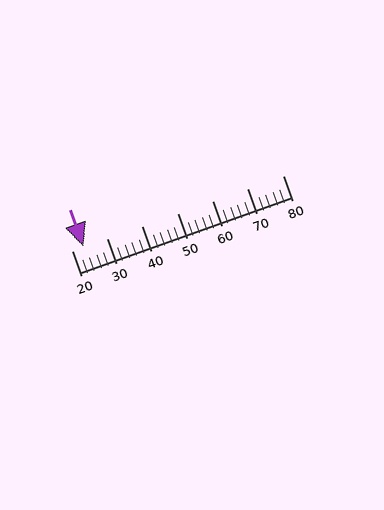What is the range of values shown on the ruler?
The ruler shows values from 20 to 80.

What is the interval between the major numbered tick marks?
The major tick marks are spaced 10 units apart.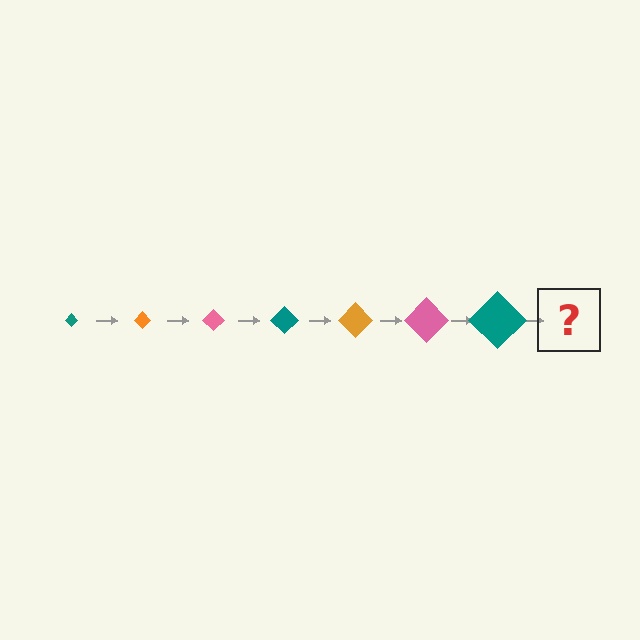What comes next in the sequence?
The next element should be an orange diamond, larger than the previous one.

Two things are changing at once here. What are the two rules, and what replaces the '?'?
The two rules are that the diamond grows larger each step and the color cycles through teal, orange, and pink. The '?' should be an orange diamond, larger than the previous one.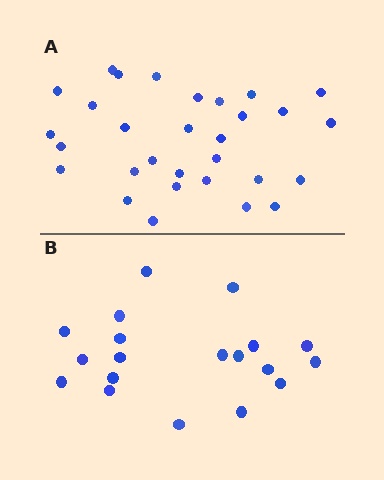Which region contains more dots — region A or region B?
Region A (the top region) has more dots.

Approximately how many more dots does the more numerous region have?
Region A has roughly 12 or so more dots than region B.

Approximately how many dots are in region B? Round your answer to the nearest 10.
About 20 dots. (The exact count is 19, which rounds to 20.)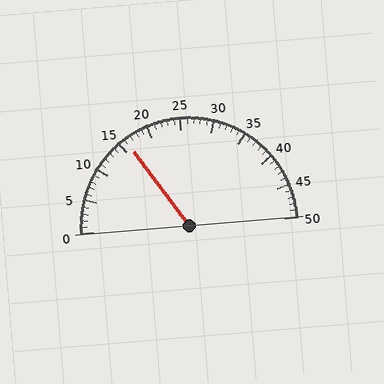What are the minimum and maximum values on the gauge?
The gauge ranges from 0 to 50.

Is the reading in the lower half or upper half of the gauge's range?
The reading is in the lower half of the range (0 to 50).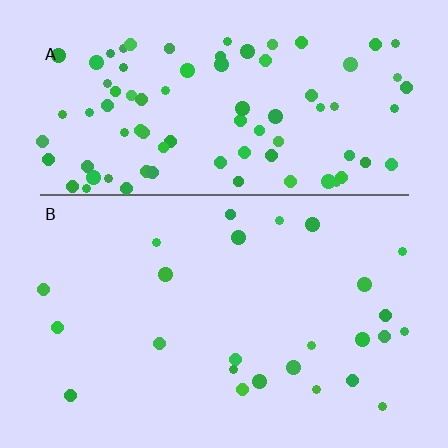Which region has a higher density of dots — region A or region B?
A (the top).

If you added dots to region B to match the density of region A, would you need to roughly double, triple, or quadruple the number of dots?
Approximately quadruple.